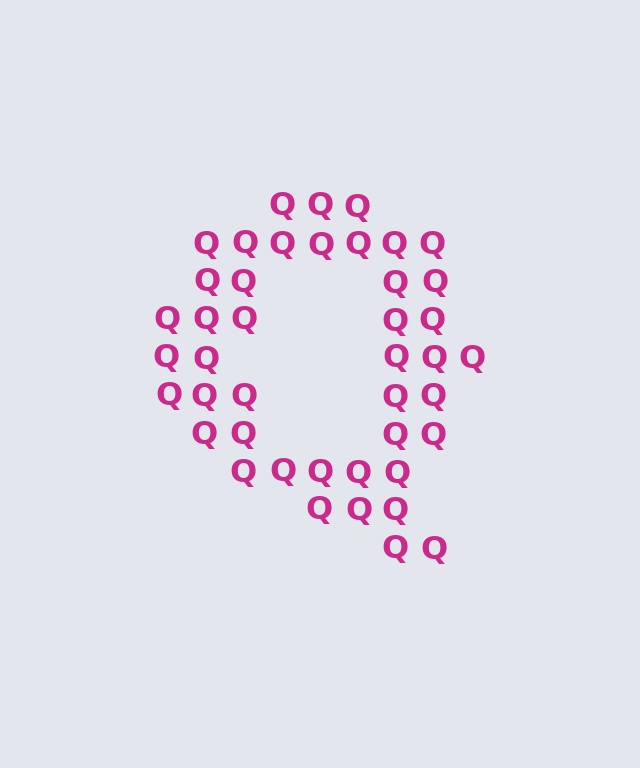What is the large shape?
The large shape is the letter Q.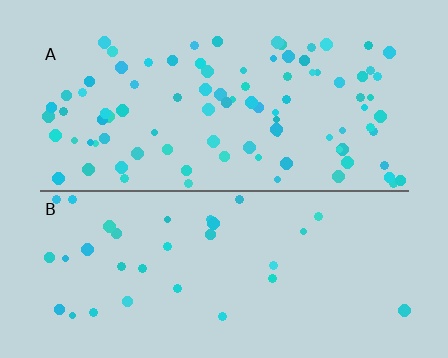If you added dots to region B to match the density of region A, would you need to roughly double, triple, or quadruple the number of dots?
Approximately triple.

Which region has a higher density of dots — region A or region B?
A (the top).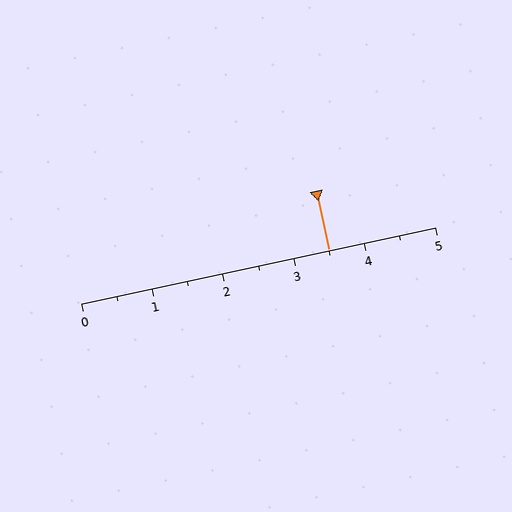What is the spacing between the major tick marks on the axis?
The major ticks are spaced 1 apart.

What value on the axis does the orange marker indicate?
The marker indicates approximately 3.5.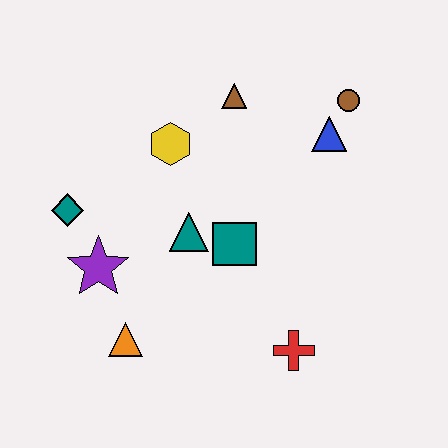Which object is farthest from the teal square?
The brown circle is farthest from the teal square.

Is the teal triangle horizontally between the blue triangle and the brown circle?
No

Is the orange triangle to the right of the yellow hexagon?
No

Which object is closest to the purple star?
The teal diamond is closest to the purple star.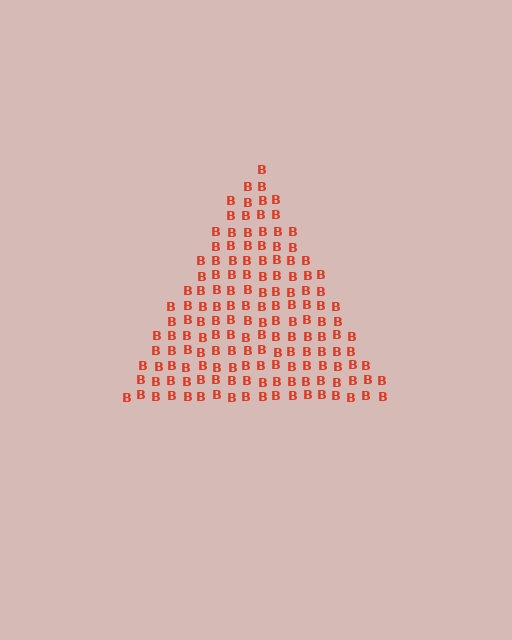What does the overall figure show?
The overall figure shows a triangle.